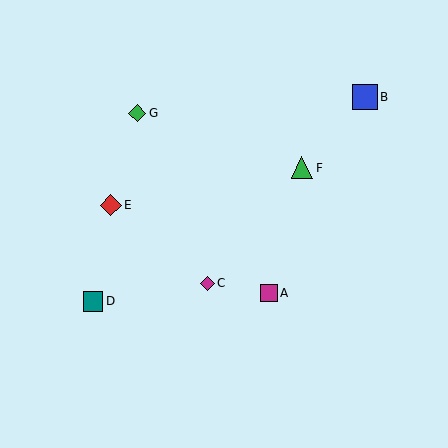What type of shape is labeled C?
Shape C is a magenta diamond.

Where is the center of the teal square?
The center of the teal square is at (93, 301).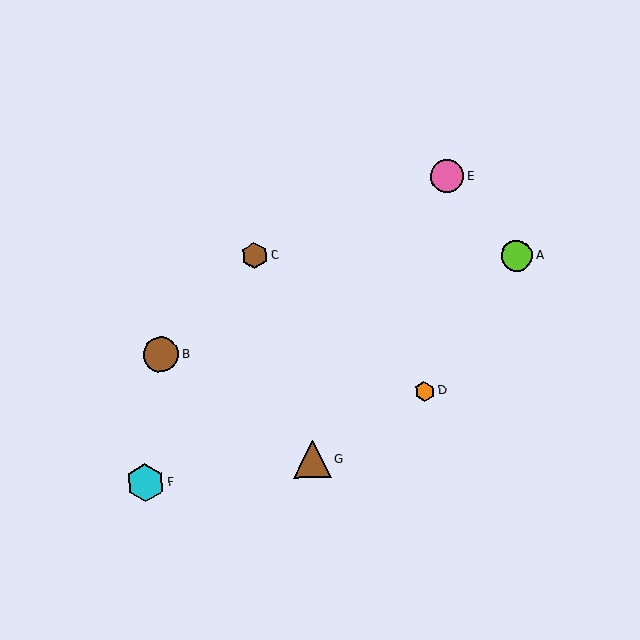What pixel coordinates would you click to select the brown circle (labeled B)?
Click at (161, 354) to select the brown circle B.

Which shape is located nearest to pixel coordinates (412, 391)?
The orange hexagon (labeled D) at (424, 391) is nearest to that location.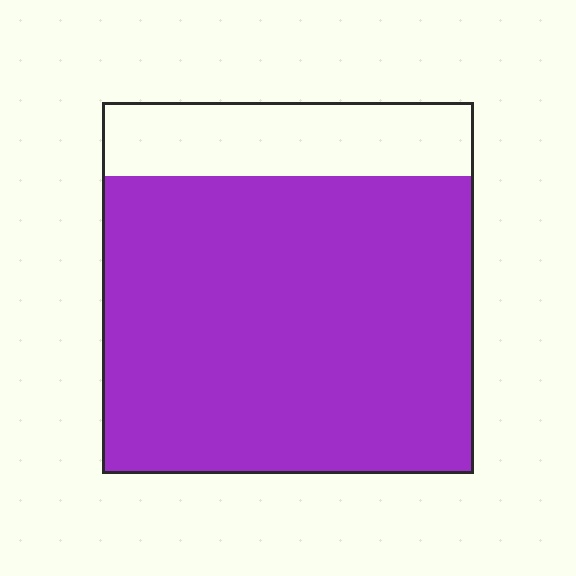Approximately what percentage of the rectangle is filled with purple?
Approximately 80%.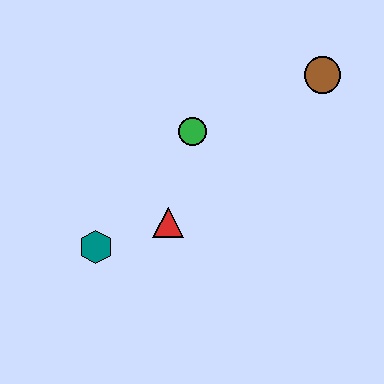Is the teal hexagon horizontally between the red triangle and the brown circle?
No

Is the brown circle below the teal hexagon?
No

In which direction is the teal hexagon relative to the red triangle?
The teal hexagon is to the left of the red triangle.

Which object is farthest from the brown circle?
The teal hexagon is farthest from the brown circle.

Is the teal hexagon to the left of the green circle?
Yes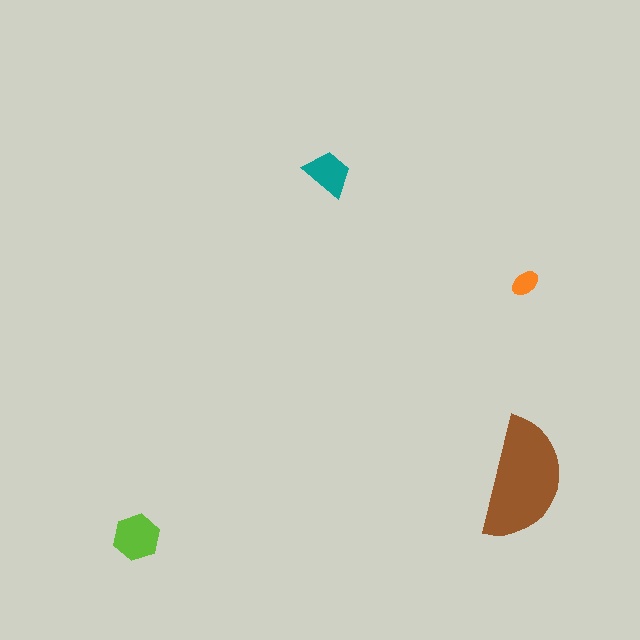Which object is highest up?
The teal trapezoid is topmost.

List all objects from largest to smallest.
The brown semicircle, the lime hexagon, the teal trapezoid, the orange ellipse.